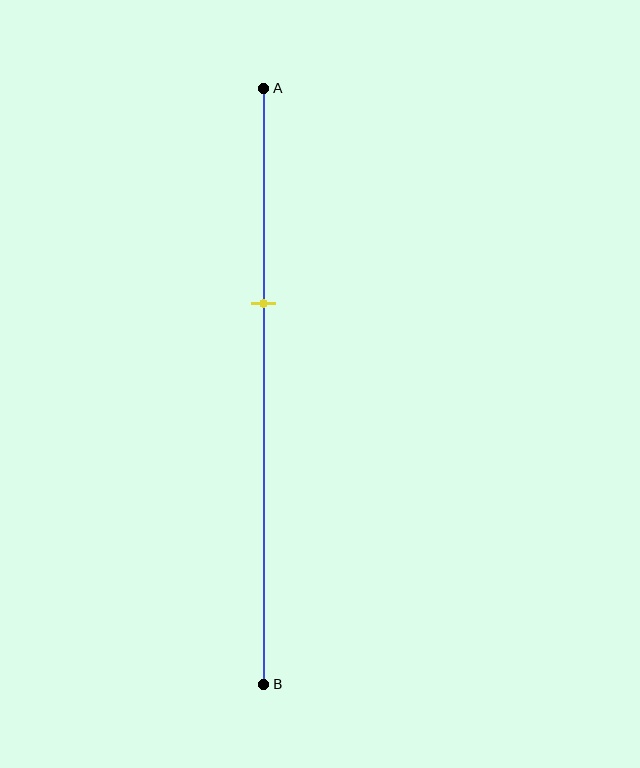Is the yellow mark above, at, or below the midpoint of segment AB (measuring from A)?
The yellow mark is above the midpoint of segment AB.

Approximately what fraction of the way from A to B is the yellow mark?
The yellow mark is approximately 35% of the way from A to B.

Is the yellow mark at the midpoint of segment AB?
No, the mark is at about 35% from A, not at the 50% midpoint.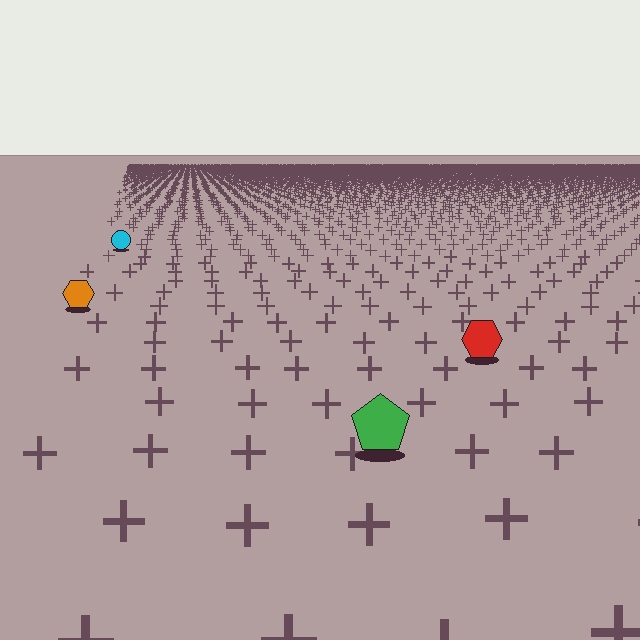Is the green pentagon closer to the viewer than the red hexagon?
Yes. The green pentagon is closer — you can tell from the texture gradient: the ground texture is coarser near it.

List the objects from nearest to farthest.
From nearest to farthest: the green pentagon, the red hexagon, the orange hexagon, the cyan circle.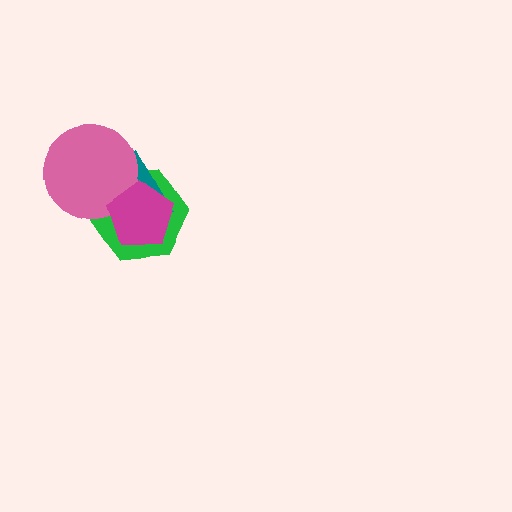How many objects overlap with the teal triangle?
3 objects overlap with the teal triangle.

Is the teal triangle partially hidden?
Yes, it is partially covered by another shape.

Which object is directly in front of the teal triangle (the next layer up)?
The pink circle is directly in front of the teal triangle.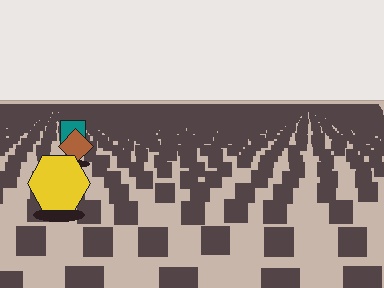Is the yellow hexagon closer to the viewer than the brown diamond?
Yes. The yellow hexagon is closer — you can tell from the texture gradient: the ground texture is coarser near it.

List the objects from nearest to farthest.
From nearest to farthest: the yellow hexagon, the brown diamond, the teal square.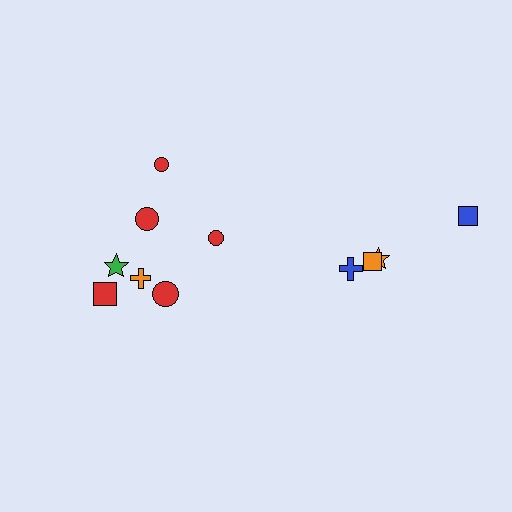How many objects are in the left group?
There are 7 objects.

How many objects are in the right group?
There are 4 objects.